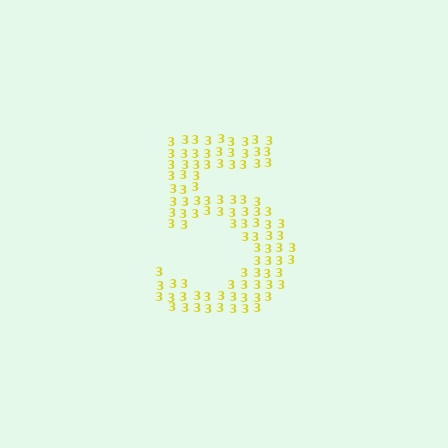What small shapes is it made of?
It is made of small digit 3's.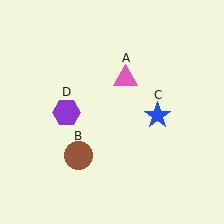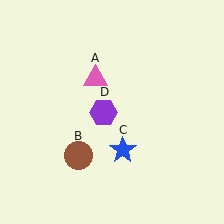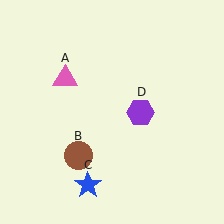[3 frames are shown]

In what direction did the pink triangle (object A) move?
The pink triangle (object A) moved left.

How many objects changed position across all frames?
3 objects changed position: pink triangle (object A), blue star (object C), purple hexagon (object D).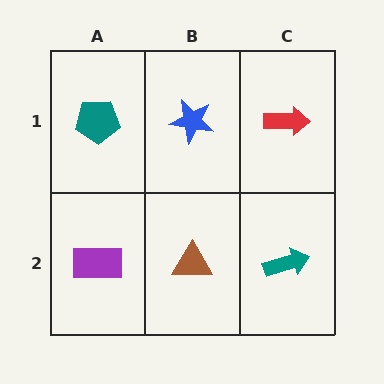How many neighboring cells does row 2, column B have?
3.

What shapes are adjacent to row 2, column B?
A blue star (row 1, column B), a purple rectangle (row 2, column A), a teal arrow (row 2, column C).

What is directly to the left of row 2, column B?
A purple rectangle.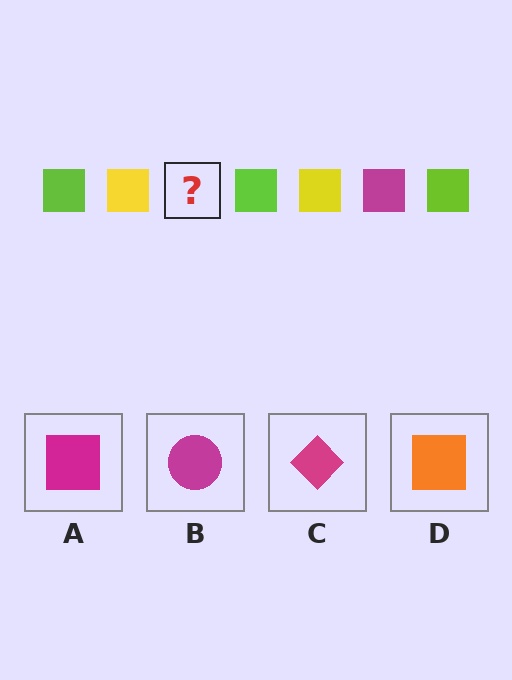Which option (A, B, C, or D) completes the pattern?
A.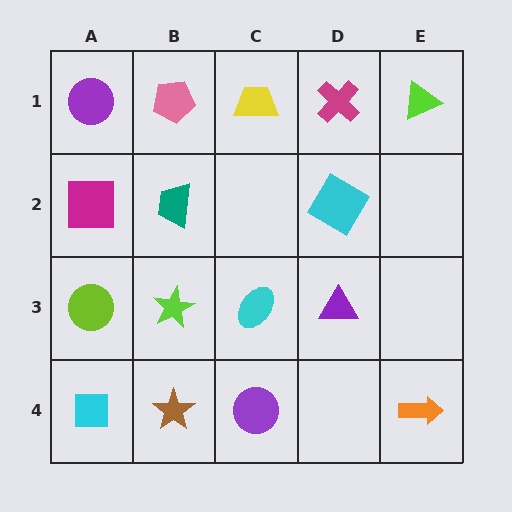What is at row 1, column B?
A pink pentagon.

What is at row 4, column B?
A brown star.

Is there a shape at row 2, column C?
No, that cell is empty.